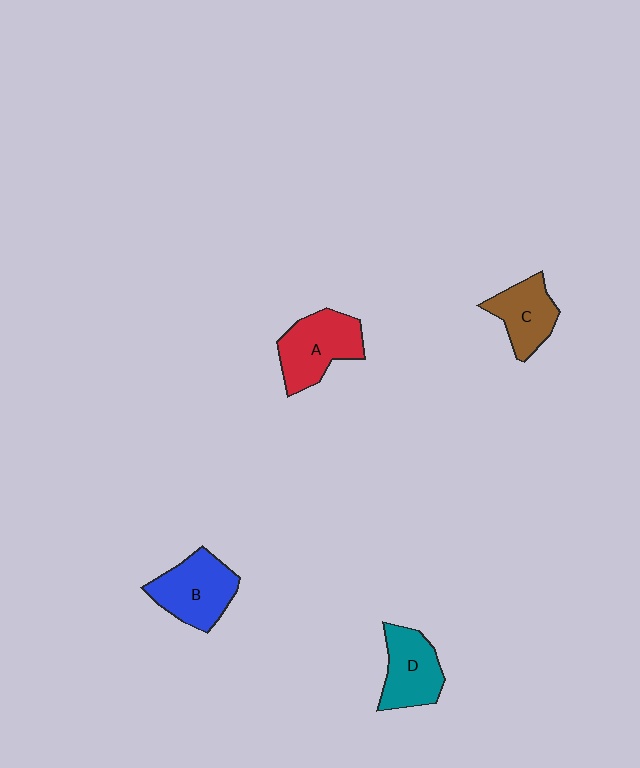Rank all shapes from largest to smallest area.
From largest to smallest: A (red), B (blue), D (teal), C (brown).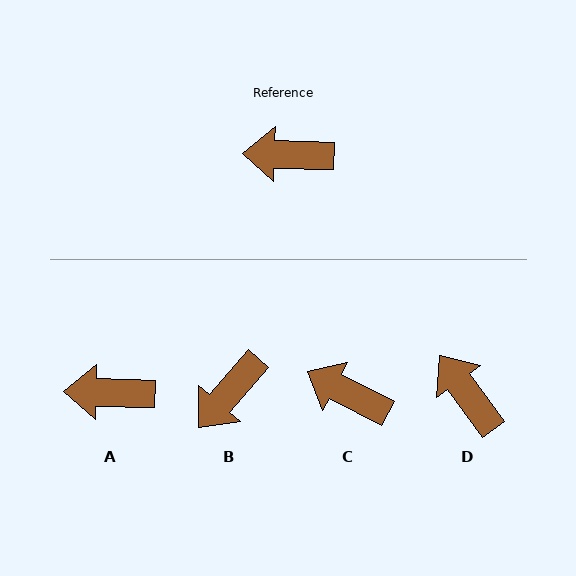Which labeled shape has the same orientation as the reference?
A.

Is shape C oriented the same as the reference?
No, it is off by about 26 degrees.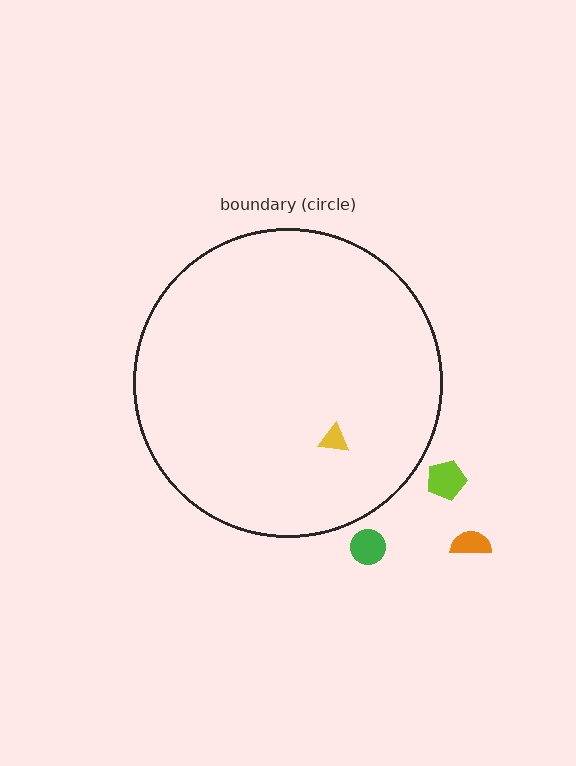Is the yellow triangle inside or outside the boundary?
Inside.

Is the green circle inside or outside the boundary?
Outside.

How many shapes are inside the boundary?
1 inside, 3 outside.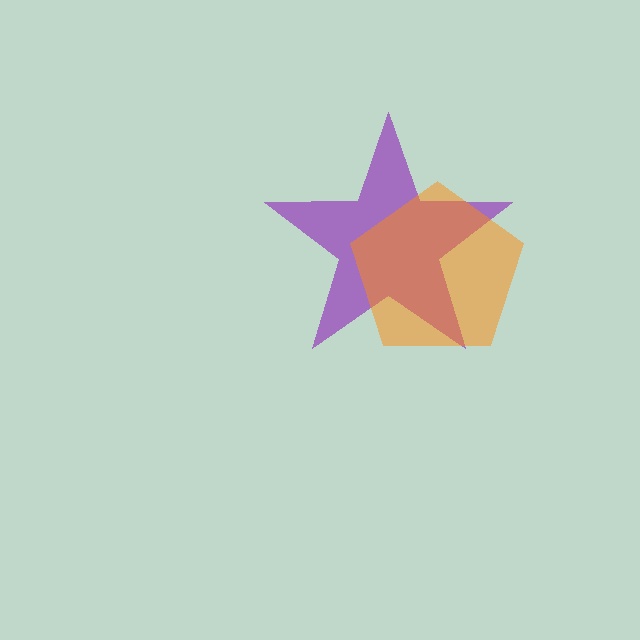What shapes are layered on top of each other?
The layered shapes are: a purple star, an orange pentagon.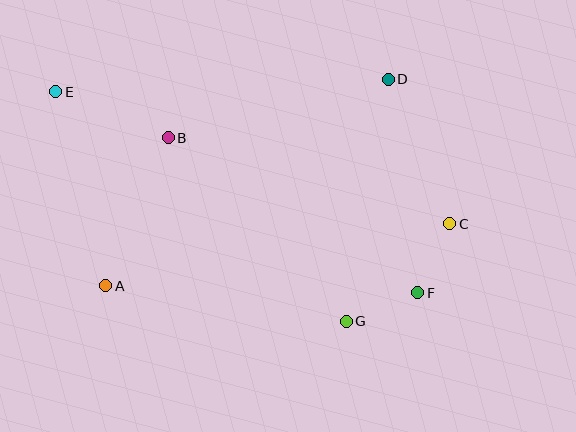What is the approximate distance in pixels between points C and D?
The distance between C and D is approximately 157 pixels.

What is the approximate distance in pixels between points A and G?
The distance between A and G is approximately 243 pixels.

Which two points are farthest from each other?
Points C and E are farthest from each other.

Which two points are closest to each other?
Points C and F are closest to each other.